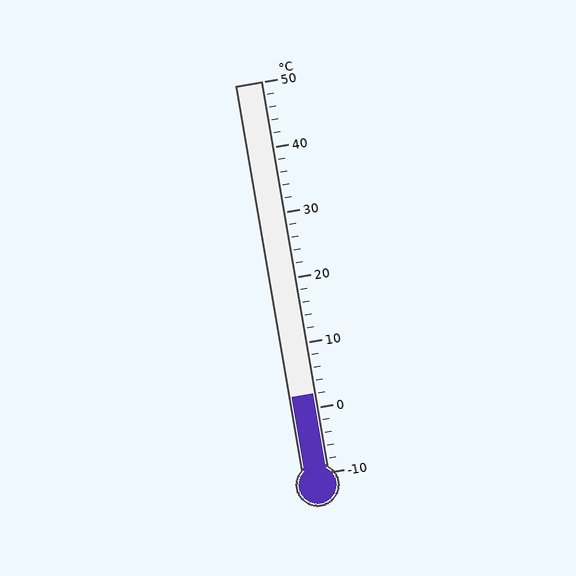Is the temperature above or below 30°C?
The temperature is below 30°C.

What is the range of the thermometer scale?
The thermometer scale ranges from -10°C to 50°C.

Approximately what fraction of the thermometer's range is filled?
The thermometer is filled to approximately 20% of its range.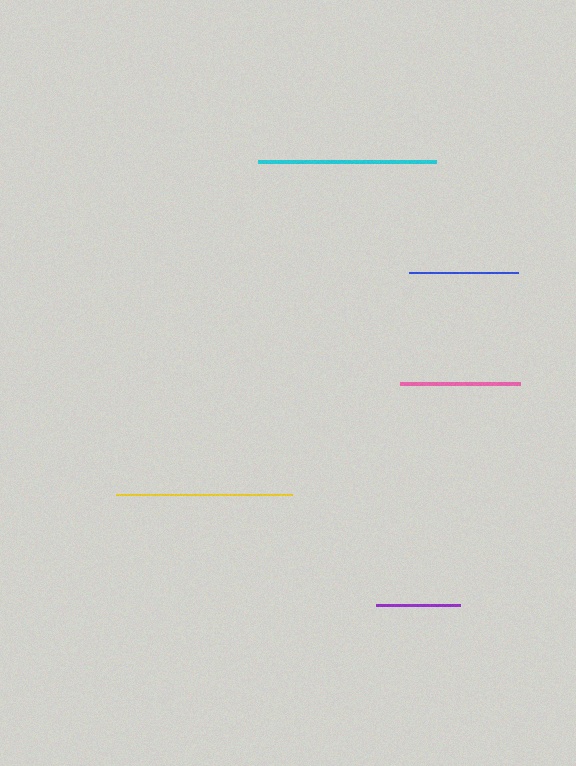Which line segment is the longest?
The cyan line is the longest at approximately 177 pixels.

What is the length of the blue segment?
The blue segment is approximately 109 pixels long.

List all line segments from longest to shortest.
From longest to shortest: cyan, yellow, pink, blue, purple.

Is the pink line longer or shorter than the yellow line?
The yellow line is longer than the pink line.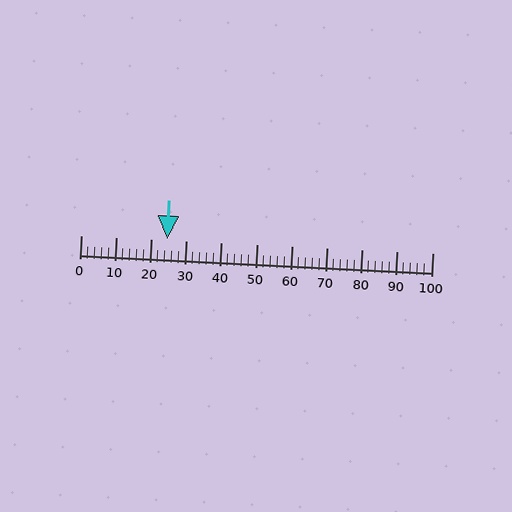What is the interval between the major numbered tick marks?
The major tick marks are spaced 10 units apart.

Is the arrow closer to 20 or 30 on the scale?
The arrow is closer to 20.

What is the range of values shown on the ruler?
The ruler shows values from 0 to 100.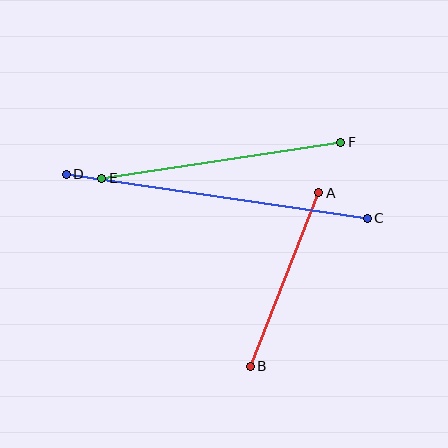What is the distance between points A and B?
The distance is approximately 186 pixels.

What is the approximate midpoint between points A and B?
The midpoint is at approximately (285, 280) pixels.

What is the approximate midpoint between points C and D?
The midpoint is at approximately (217, 196) pixels.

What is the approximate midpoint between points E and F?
The midpoint is at approximately (221, 160) pixels.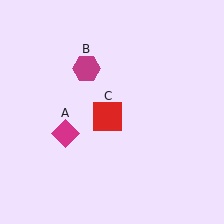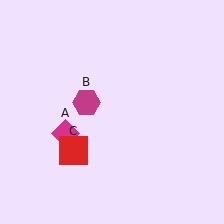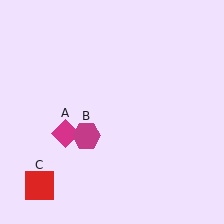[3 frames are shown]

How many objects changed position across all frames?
2 objects changed position: magenta hexagon (object B), red square (object C).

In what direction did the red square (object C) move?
The red square (object C) moved down and to the left.